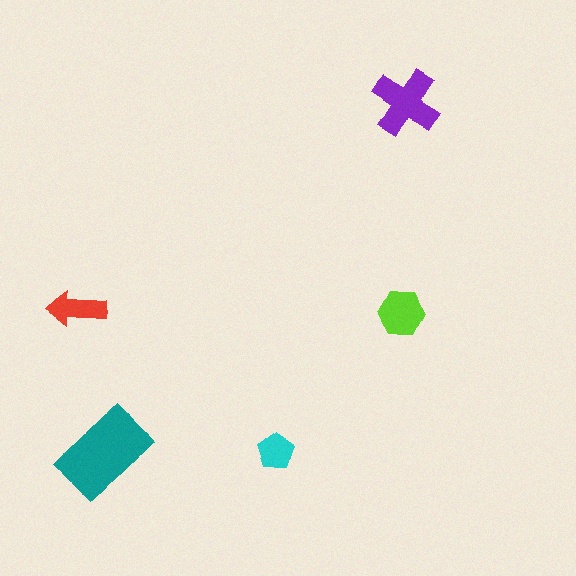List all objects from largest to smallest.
The teal rectangle, the purple cross, the lime hexagon, the red arrow, the cyan pentagon.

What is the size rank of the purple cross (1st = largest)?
2nd.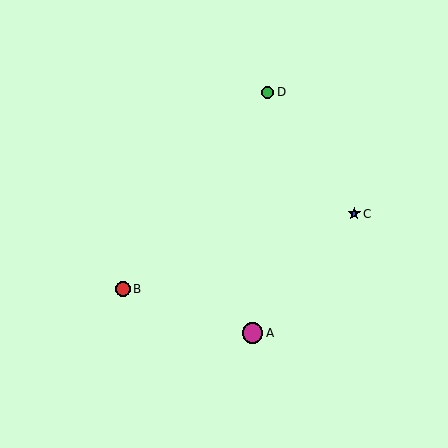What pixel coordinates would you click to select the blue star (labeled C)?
Click at (354, 214) to select the blue star C.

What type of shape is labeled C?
Shape C is a blue star.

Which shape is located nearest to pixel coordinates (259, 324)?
The magenta circle (labeled A) at (252, 333) is nearest to that location.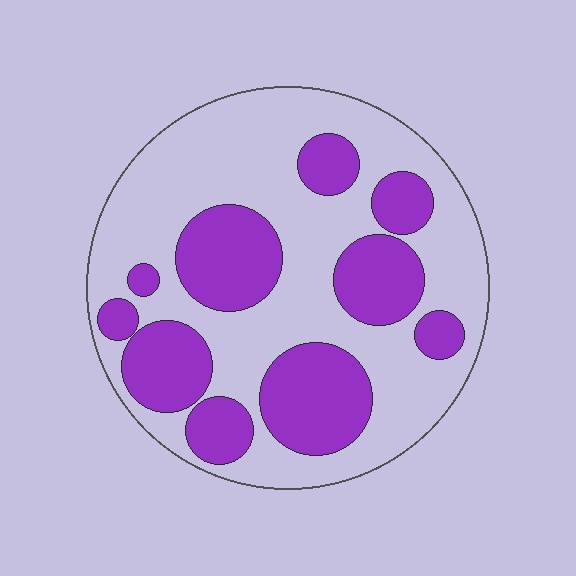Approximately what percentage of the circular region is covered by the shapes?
Approximately 35%.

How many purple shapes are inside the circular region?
10.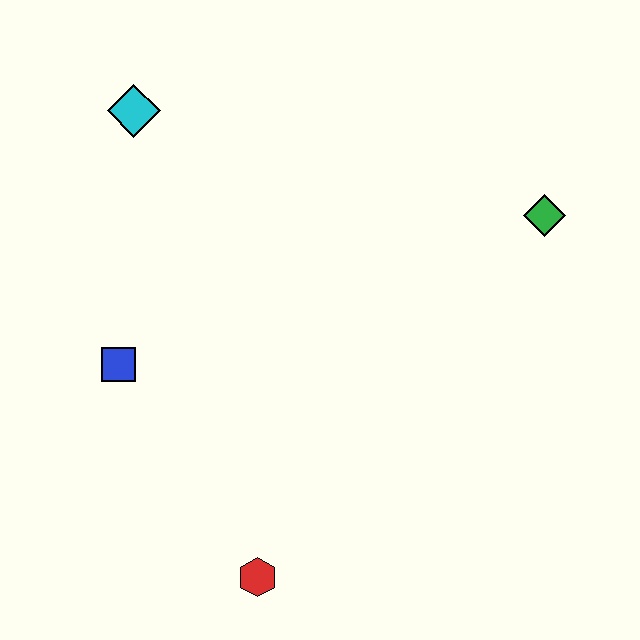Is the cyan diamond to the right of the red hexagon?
No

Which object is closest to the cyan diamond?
The blue square is closest to the cyan diamond.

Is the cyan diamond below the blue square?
No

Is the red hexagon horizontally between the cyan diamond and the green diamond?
Yes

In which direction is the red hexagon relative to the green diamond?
The red hexagon is below the green diamond.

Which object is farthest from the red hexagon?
The cyan diamond is farthest from the red hexagon.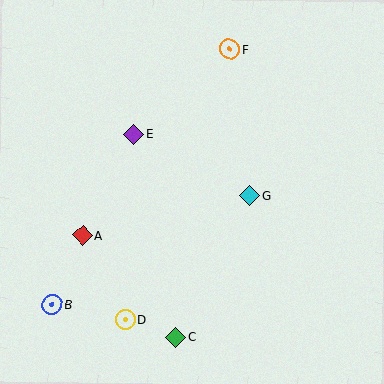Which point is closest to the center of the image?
Point G at (250, 196) is closest to the center.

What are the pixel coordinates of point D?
Point D is at (126, 320).